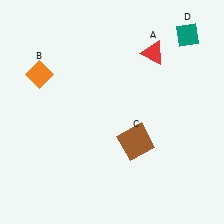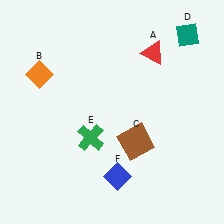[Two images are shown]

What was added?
A green cross (E), a blue diamond (F) were added in Image 2.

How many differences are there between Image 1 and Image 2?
There are 2 differences between the two images.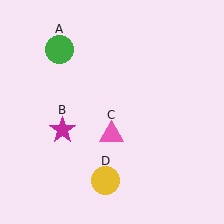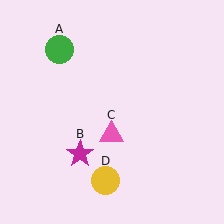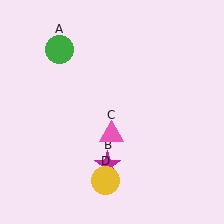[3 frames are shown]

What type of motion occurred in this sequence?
The magenta star (object B) rotated counterclockwise around the center of the scene.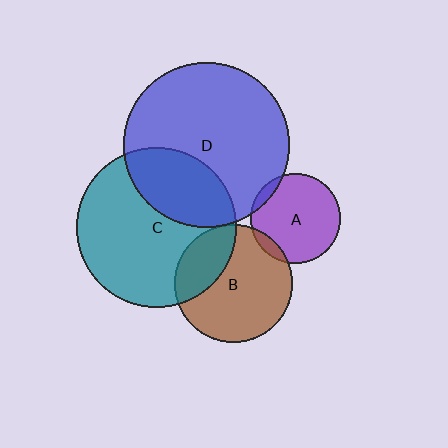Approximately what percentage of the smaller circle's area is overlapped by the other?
Approximately 5%.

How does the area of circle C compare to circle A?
Approximately 3.1 times.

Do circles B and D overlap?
Yes.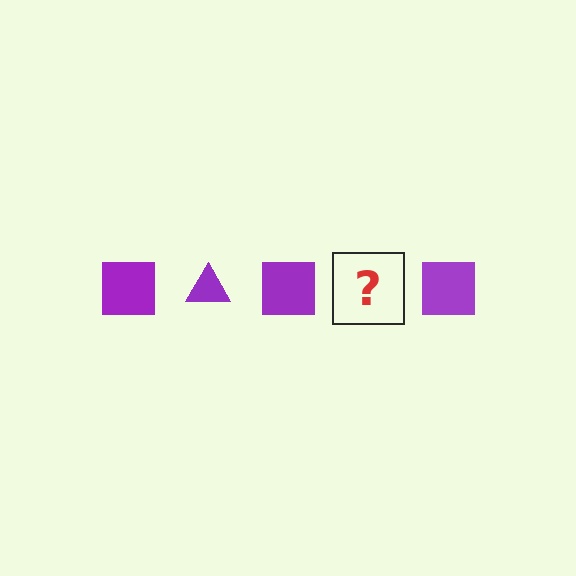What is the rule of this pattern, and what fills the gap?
The rule is that the pattern cycles through square, triangle shapes in purple. The gap should be filled with a purple triangle.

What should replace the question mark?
The question mark should be replaced with a purple triangle.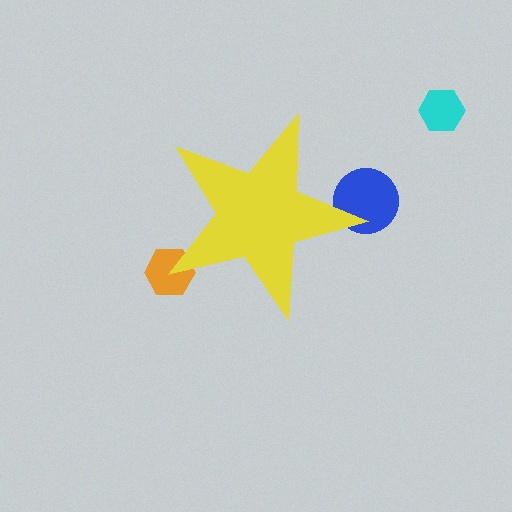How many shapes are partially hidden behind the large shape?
2 shapes are partially hidden.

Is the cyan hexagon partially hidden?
No, the cyan hexagon is fully visible.